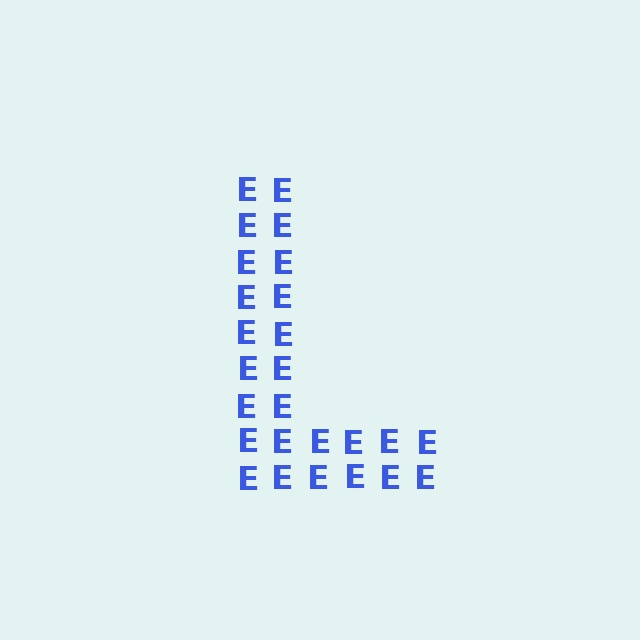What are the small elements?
The small elements are letter E's.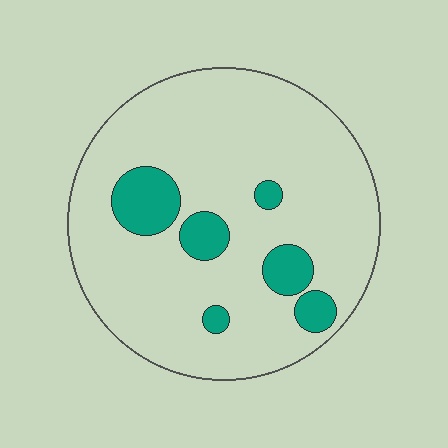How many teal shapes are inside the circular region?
6.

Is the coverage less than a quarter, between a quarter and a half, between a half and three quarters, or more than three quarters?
Less than a quarter.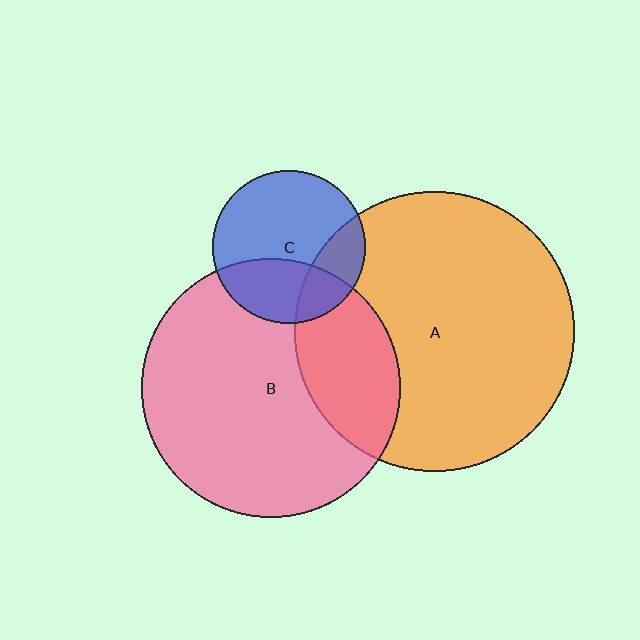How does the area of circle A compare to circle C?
Approximately 3.3 times.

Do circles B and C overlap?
Yes.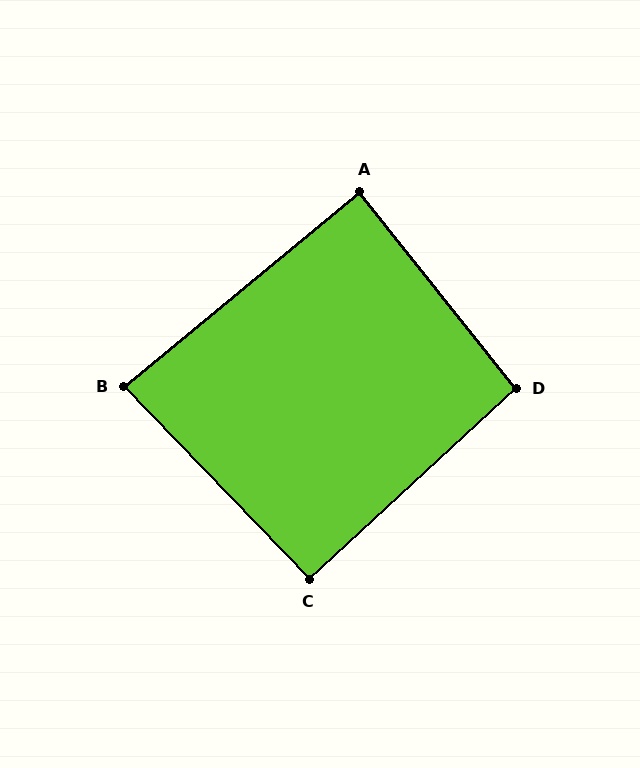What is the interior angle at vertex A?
Approximately 89 degrees (approximately right).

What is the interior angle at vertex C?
Approximately 91 degrees (approximately right).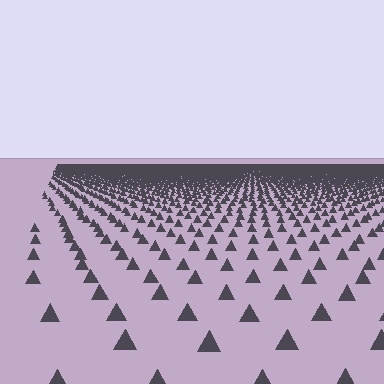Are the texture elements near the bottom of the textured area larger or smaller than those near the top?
Larger. Near the bottom, elements are closer to the viewer and appear at a bigger on-screen size.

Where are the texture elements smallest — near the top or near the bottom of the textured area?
Near the top.